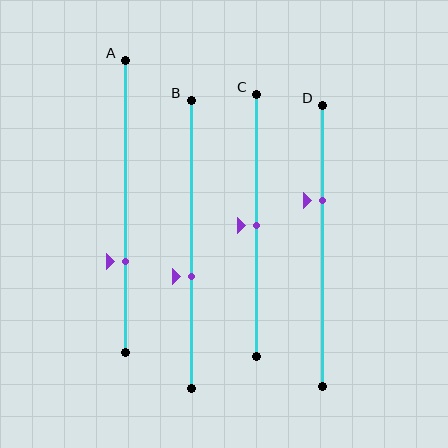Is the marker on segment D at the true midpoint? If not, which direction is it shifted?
No, the marker on segment D is shifted upward by about 16% of the segment length.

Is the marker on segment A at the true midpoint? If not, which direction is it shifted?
No, the marker on segment A is shifted downward by about 19% of the segment length.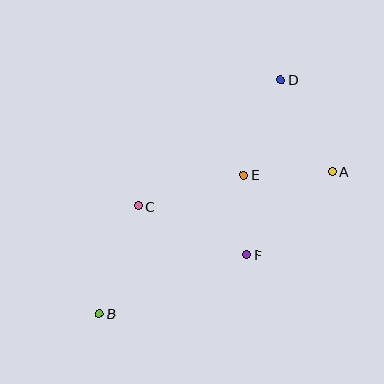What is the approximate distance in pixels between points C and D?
The distance between C and D is approximately 190 pixels.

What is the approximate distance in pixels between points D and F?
The distance between D and F is approximately 178 pixels.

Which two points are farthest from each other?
Points B and D are farthest from each other.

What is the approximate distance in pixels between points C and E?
The distance between C and E is approximately 110 pixels.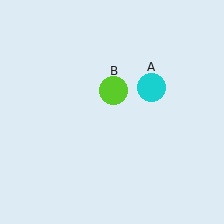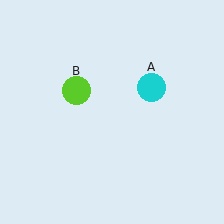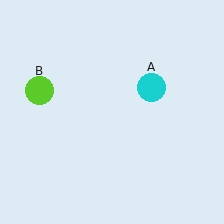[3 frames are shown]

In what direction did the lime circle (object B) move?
The lime circle (object B) moved left.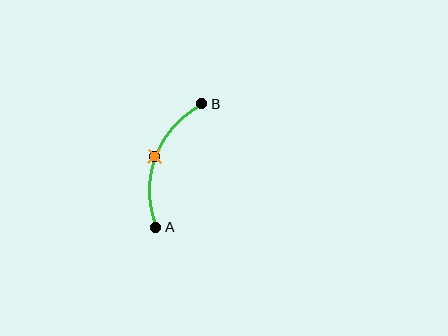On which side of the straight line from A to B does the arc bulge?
The arc bulges to the left of the straight line connecting A and B.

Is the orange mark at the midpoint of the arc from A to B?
Yes. The orange mark lies on the arc at equal arc-length from both A and B — it is the arc midpoint.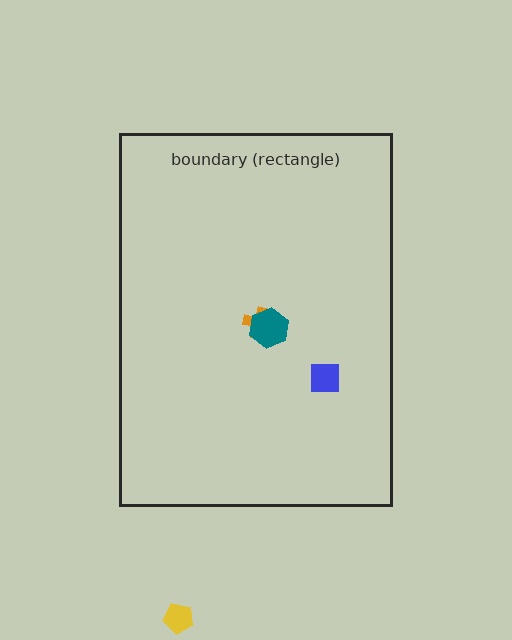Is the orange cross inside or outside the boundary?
Inside.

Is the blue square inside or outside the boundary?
Inside.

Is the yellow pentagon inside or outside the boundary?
Outside.